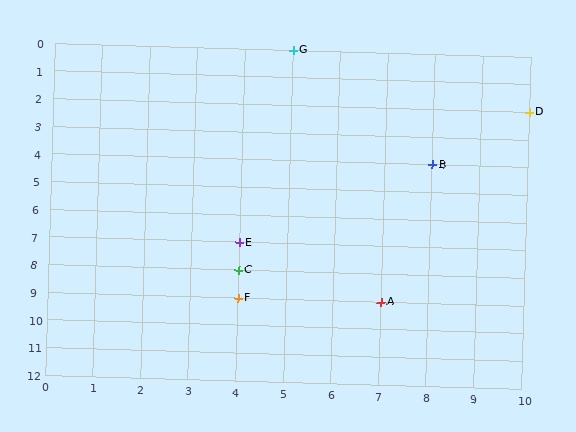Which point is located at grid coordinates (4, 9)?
Point F is at (4, 9).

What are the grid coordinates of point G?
Point G is at grid coordinates (5, 0).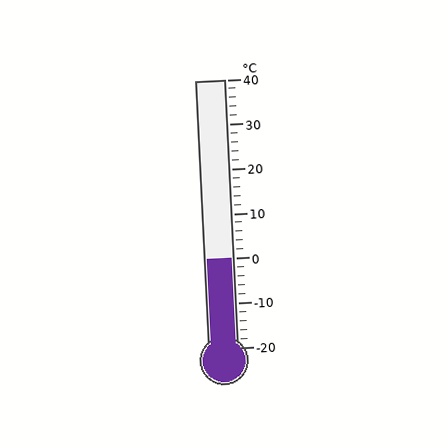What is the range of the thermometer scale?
The thermometer scale ranges from -20°C to 40°C.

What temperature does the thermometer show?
The thermometer shows approximately 0°C.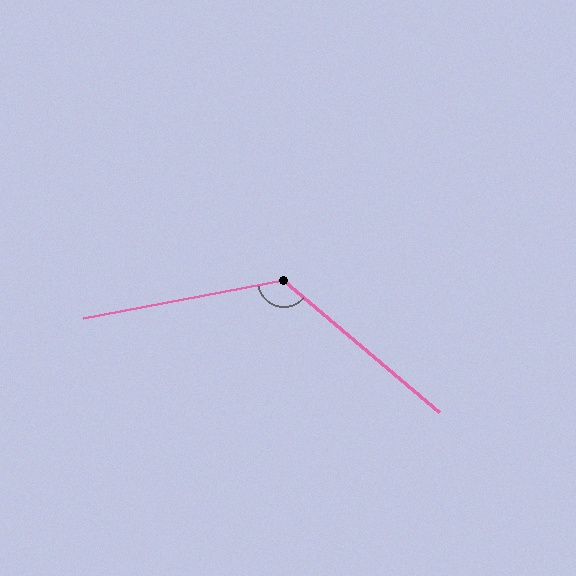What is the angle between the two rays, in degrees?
Approximately 129 degrees.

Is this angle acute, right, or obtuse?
It is obtuse.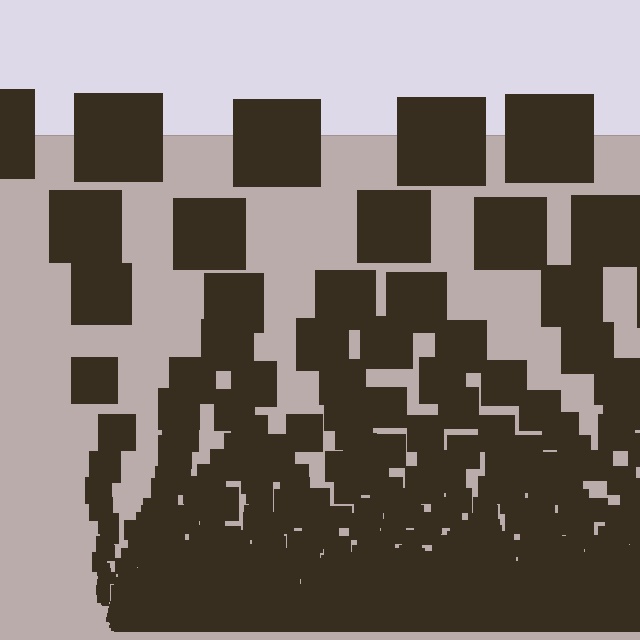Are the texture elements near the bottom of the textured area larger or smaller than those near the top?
Smaller. The gradient is inverted — elements near the bottom are smaller and denser.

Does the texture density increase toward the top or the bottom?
Density increases toward the bottom.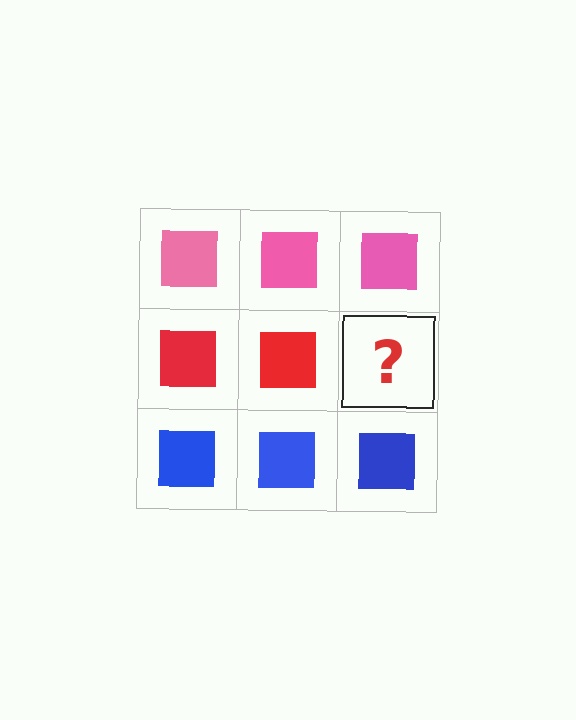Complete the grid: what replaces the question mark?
The question mark should be replaced with a red square.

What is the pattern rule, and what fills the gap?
The rule is that each row has a consistent color. The gap should be filled with a red square.